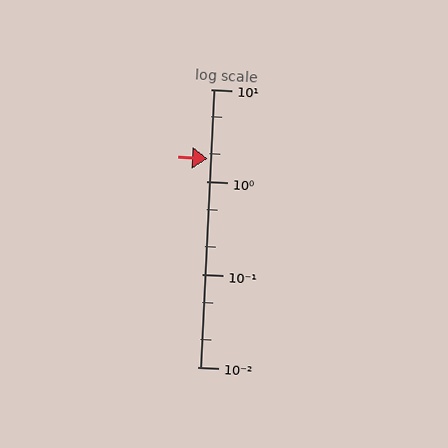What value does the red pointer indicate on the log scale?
The pointer indicates approximately 1.8.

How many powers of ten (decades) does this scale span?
The scale spans 3 decades, from 0.01 to 10.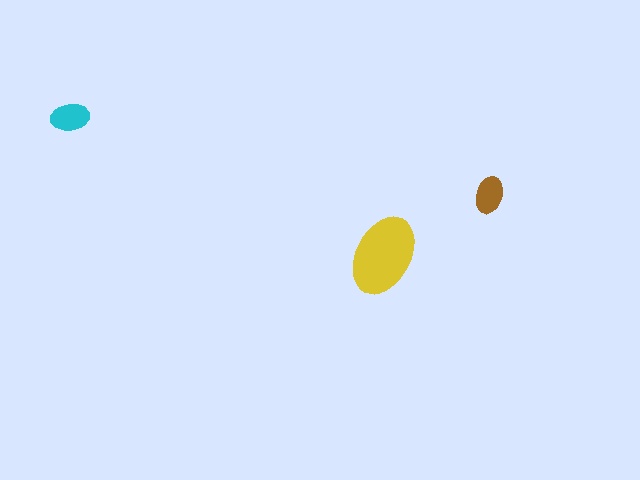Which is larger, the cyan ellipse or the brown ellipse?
The cyan one.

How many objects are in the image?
There are 3 objects in the image.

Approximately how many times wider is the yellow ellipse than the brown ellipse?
About 2 times wider.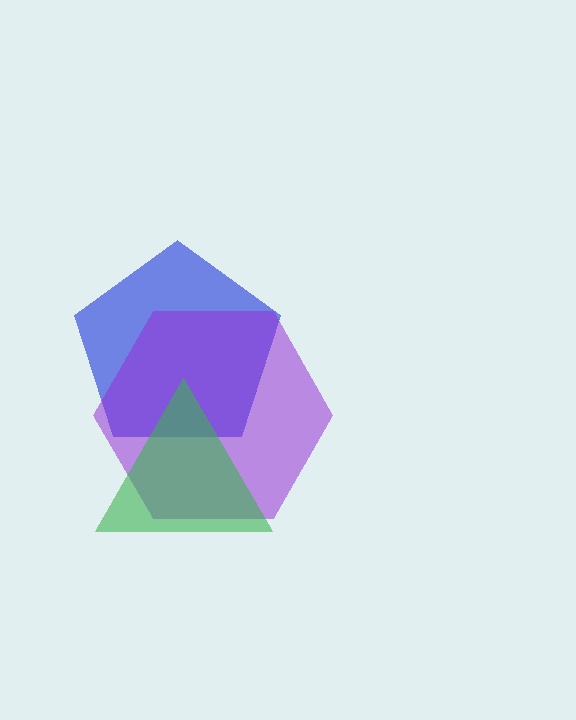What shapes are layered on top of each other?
The layered shapes are: a blue pentagon, a purple hexagon, a green triangle.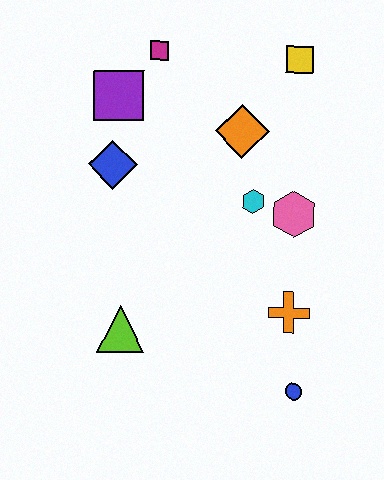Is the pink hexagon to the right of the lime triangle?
Yes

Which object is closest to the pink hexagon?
The cyan hexagon is closest to the pink hexagon.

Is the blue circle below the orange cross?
Yes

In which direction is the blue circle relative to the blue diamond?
The blue circle is below the blue diamond.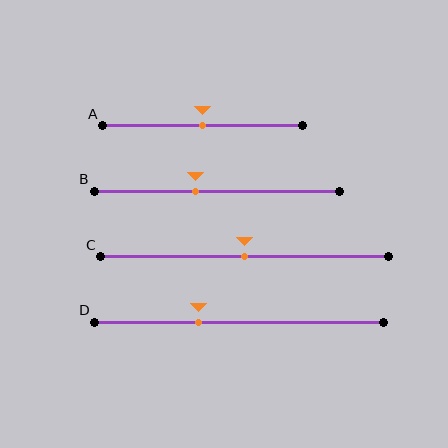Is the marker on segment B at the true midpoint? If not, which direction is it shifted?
No, the marker on segment B is shifted to the left by about 9% of the segment length.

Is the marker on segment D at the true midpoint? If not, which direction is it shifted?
No, the marker on segment D is shifted to the left by about 14% of the segment length.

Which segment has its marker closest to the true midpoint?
Segment A has its marker closest to the true midpoint.